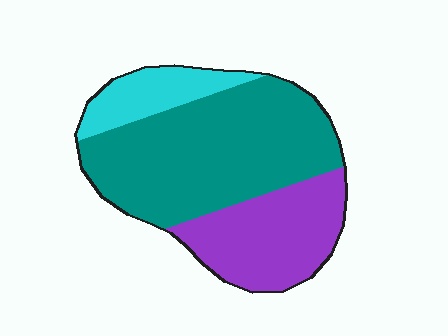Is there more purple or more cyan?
Purple.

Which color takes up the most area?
Teal, at roughly 55%.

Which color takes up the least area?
Cyan, at roughly 15%.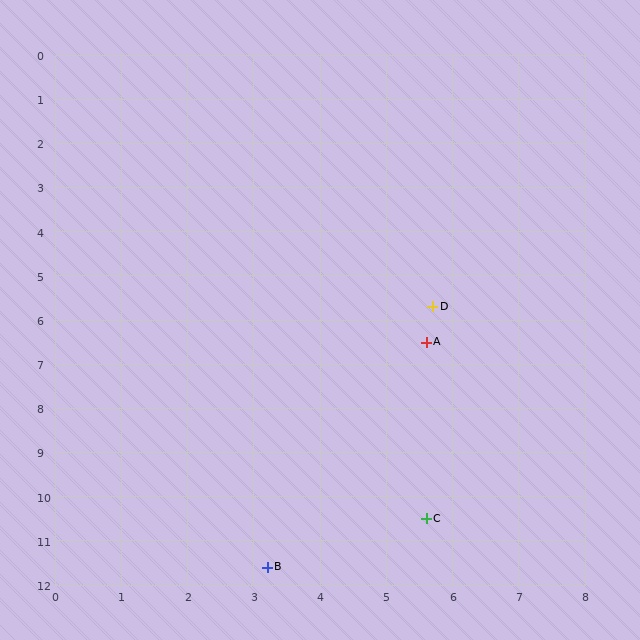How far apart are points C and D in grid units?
Points C and D are about 4.8 grid units apart.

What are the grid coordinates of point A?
Point A is at approximately (5.6, 6.5).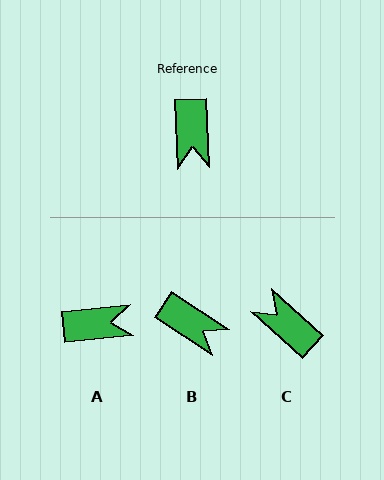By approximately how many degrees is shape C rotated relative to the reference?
Approximately 135 degrees clockwise.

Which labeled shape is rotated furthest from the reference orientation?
C, about 135 degrees away.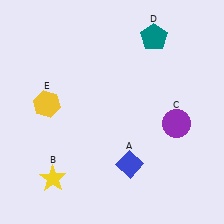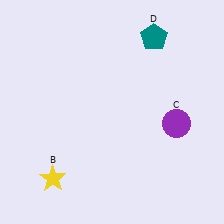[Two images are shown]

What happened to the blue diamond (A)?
The blue diamond (A) was removed in Image 2. It was in the bottom-right area of Image 1.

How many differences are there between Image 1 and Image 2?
There are 2 differences between the two images.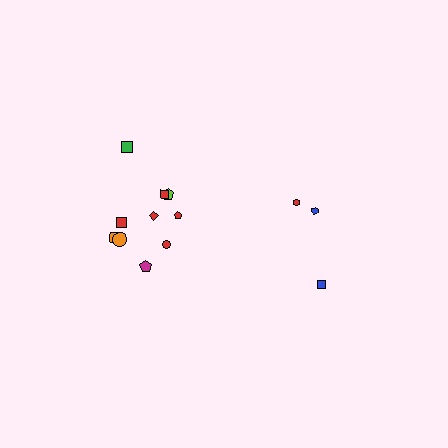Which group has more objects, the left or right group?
The left group.